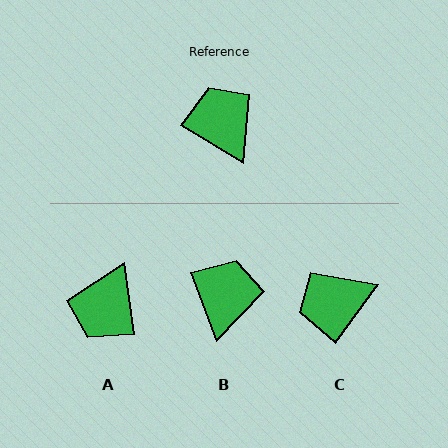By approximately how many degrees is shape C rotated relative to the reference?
Approximately 85 degrees counter-clockwise.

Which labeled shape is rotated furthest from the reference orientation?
A, about 129 degrees away.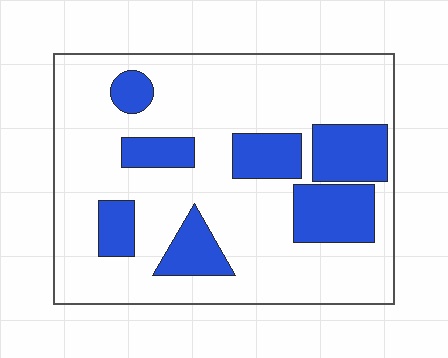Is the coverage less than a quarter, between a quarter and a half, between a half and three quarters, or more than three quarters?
Less than a quarter.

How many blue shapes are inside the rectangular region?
7.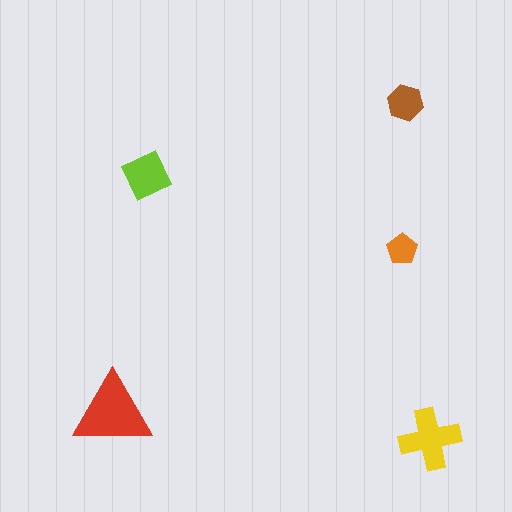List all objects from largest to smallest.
The red triangle, the yellow cross, the lime diamond, the brown hexagon, the orange pentagon.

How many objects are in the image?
There are 5 objects in the image.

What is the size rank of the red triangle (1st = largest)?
1st.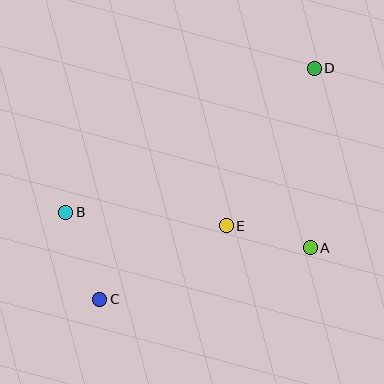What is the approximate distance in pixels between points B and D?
The distance between B and D is approximately 288 pixels.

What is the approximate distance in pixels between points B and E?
The distance between B and E is approximately 161 pixels.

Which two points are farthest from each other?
Points C and D are farthest from each other.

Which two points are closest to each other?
Points A and E are closest to each other.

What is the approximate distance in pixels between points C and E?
The distance between C and E is approximately 147 pixels.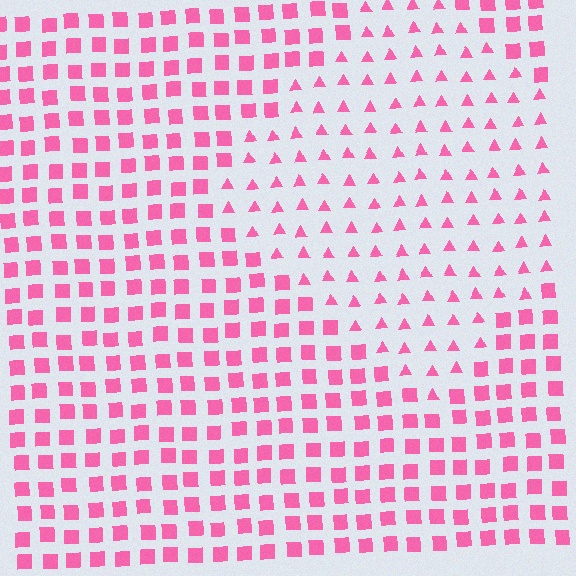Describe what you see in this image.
The image is filled with small pink elements arranged in a uniform grid. A diamond-shaped region contains triangles, while the surrounding area contains squares. The boundary is defined purely by the change in element shape.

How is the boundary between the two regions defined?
The boundary is defined by a change in element shape: triangles inside vs. squares outside. All elements share the same color and spacing.